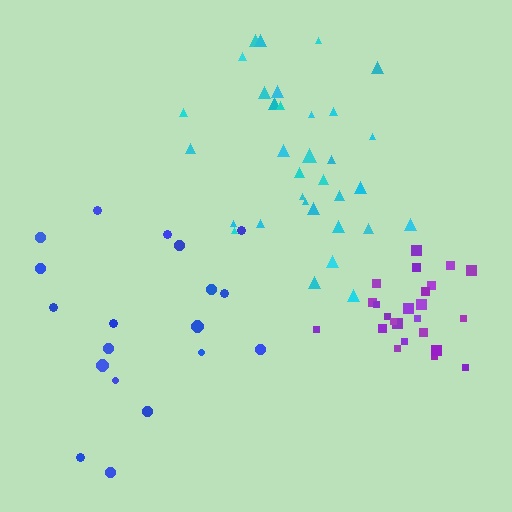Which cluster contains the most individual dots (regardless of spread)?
Cyan (33).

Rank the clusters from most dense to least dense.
purple, cyan, blue.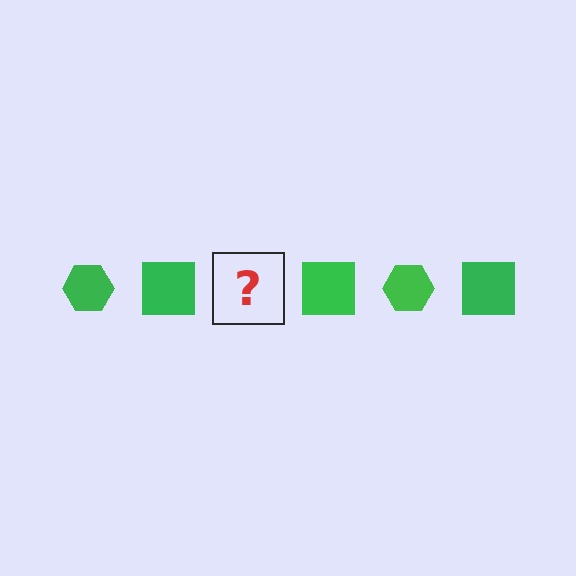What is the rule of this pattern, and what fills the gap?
The rule is that the pattern cycles through hexagon, square shapes in green. The gap should be filled with a green hexagon.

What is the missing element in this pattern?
The missing element is a green hexagon.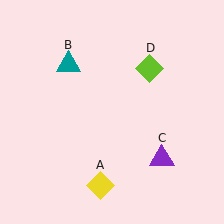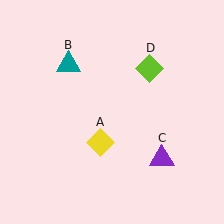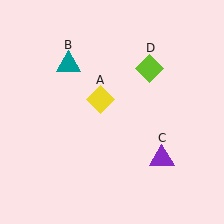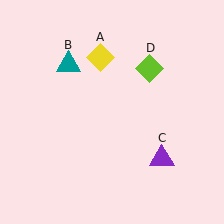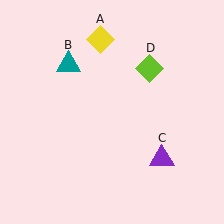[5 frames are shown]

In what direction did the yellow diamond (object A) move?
The yellow diamond (object A) moved up.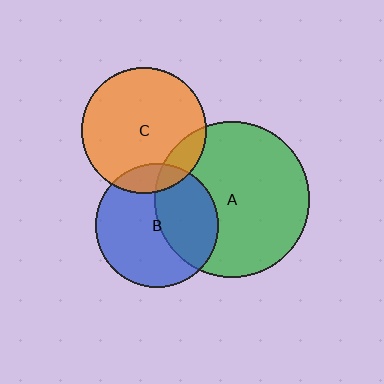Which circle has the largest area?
Circle A (green).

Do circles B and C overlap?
Yes.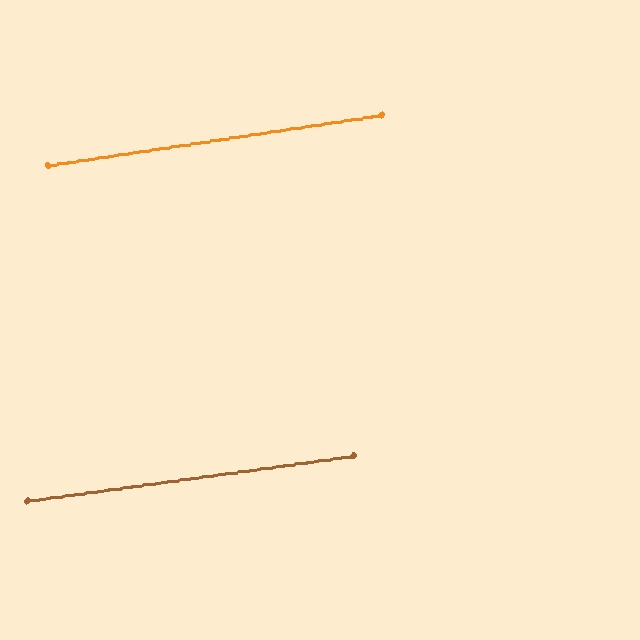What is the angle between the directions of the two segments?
Approximately 1 degree.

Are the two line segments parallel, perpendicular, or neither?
Parallel — their directions differ by only 0.7°.